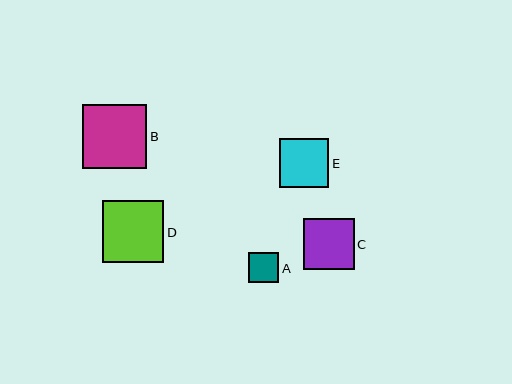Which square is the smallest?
Square A is the smallest with a size of approximately 31 pixels.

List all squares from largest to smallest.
From largest to smallest: B, D, C, E, A.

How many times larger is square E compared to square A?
Square E is approximately 1.6 times the size of square A.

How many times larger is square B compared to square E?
Square B is approximately 1.3 times the size of square E.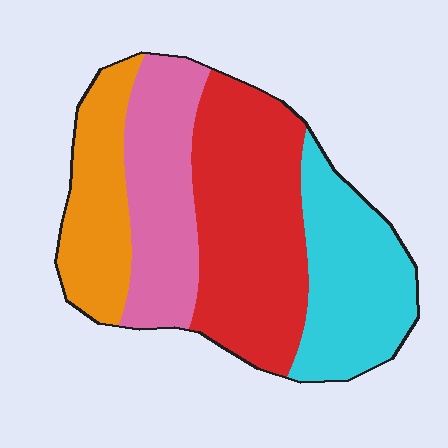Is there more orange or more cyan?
Cyan.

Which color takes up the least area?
Orange, at roughly 20%.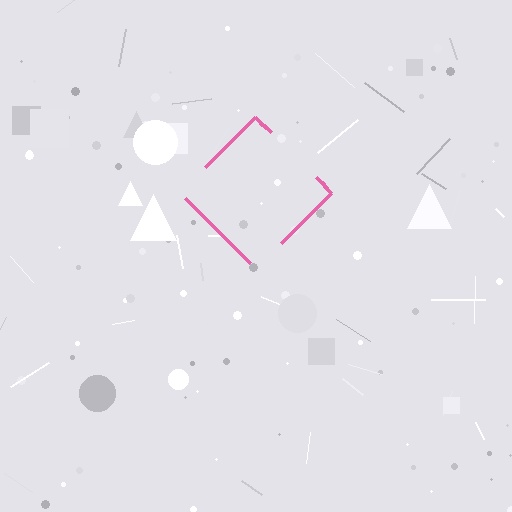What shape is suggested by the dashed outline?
The dashed outline suggests a diamond.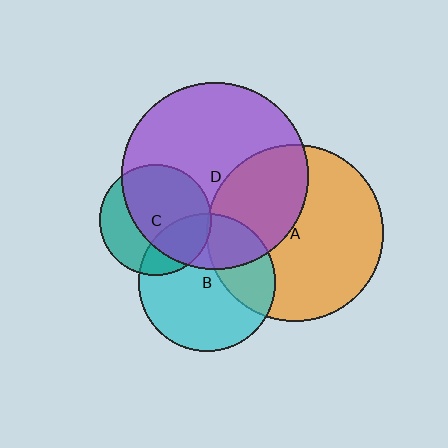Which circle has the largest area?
Circle D (purple).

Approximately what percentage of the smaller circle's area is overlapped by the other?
Approximately 30%.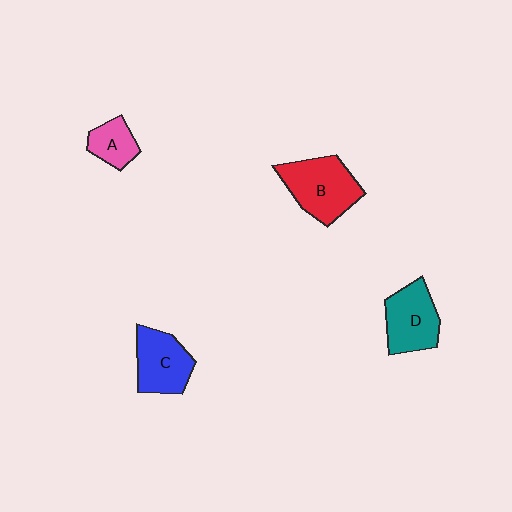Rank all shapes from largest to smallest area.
From largest to smallest: B (red), D (teal), C (blue), A (pink).